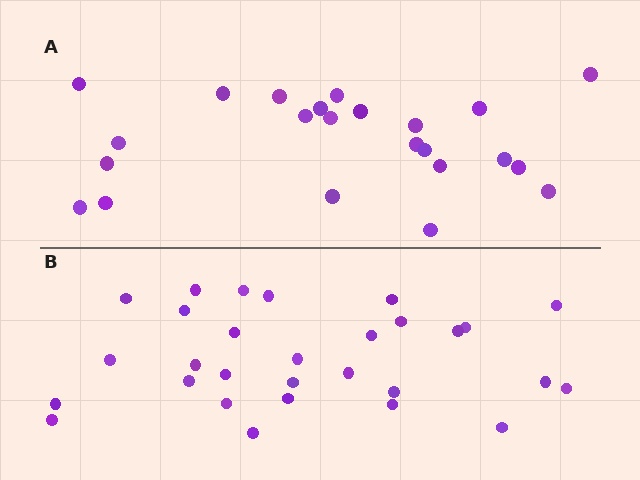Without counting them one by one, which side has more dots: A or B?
Region B (the bottom region) has more dots.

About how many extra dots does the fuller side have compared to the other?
Region B has about 6 more dots than region A.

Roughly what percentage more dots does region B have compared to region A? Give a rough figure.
About 25% more.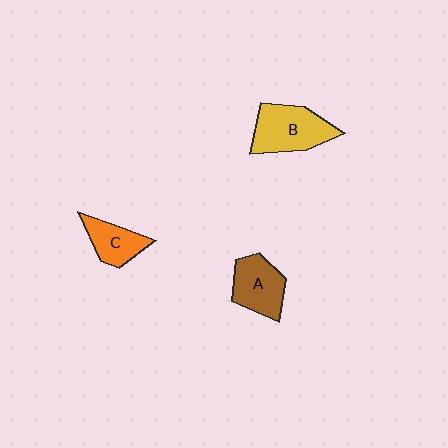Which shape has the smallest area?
Shape C (orange).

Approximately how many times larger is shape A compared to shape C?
Approximately 1.3 times.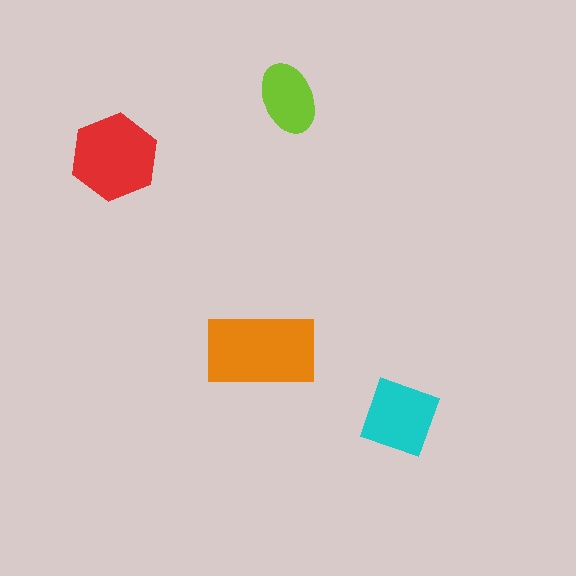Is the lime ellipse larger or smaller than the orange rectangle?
Smaller.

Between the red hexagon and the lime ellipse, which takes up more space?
The red hexagon.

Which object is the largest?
The orange rectangle.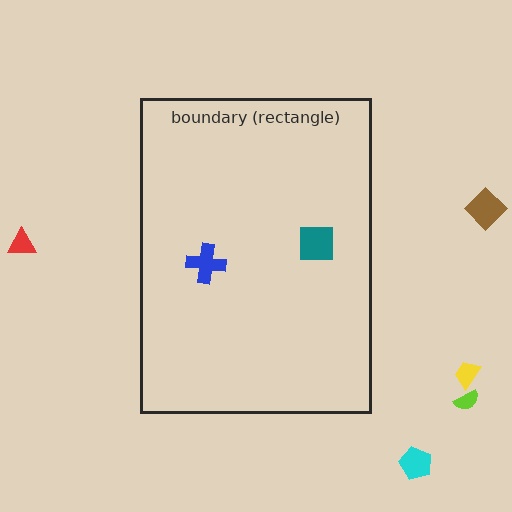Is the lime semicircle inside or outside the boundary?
Outside.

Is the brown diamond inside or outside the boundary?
Outside.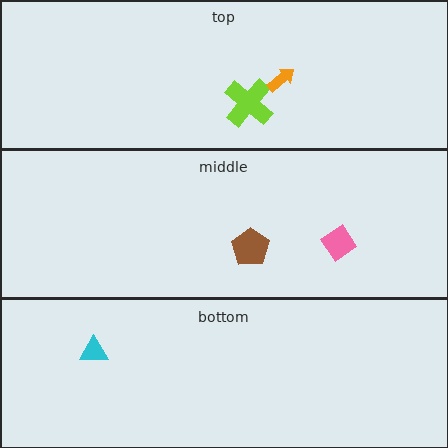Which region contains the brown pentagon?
The middle region.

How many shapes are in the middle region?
2.